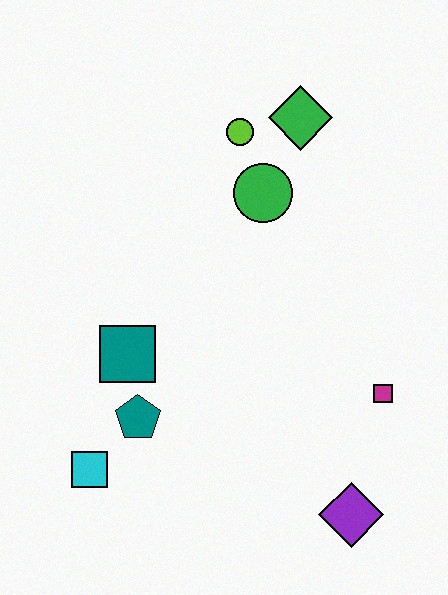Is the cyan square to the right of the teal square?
No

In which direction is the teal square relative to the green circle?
The teal square is below the green circle.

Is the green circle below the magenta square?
No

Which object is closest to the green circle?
The lime circle is closest to the green circle.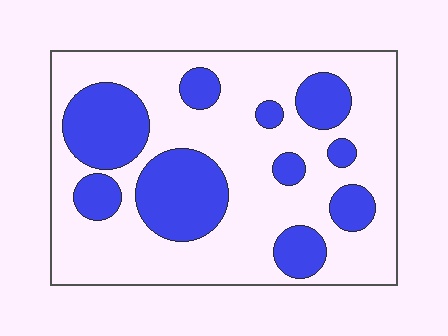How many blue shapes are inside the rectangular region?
10.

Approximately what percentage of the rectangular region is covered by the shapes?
Approximately 30%.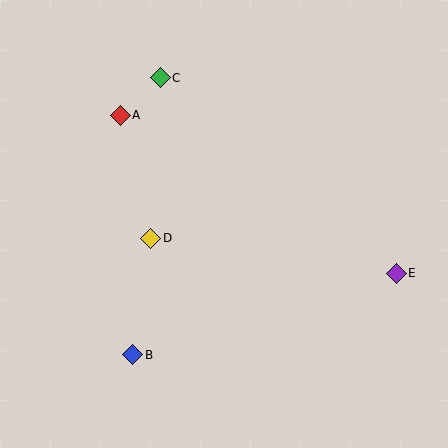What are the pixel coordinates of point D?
Point D is at (151, 238).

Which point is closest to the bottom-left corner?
Point B is closest to the bottom-left corner.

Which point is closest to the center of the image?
Point D at (151, 238) is closest to the center.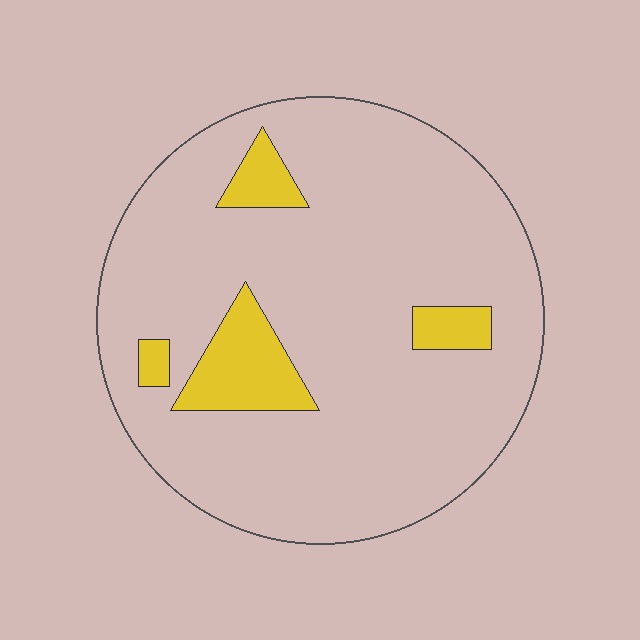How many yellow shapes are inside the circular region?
4.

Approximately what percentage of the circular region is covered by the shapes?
Approximately 10%.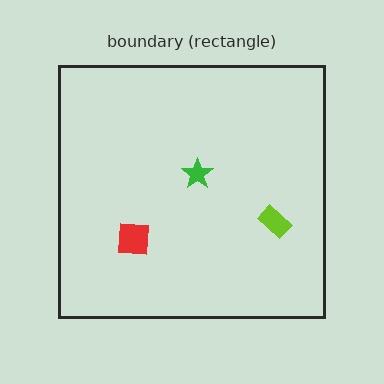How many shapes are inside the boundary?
3 inside, 0 outside.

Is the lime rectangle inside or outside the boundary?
Inside.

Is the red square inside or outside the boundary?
Inside.